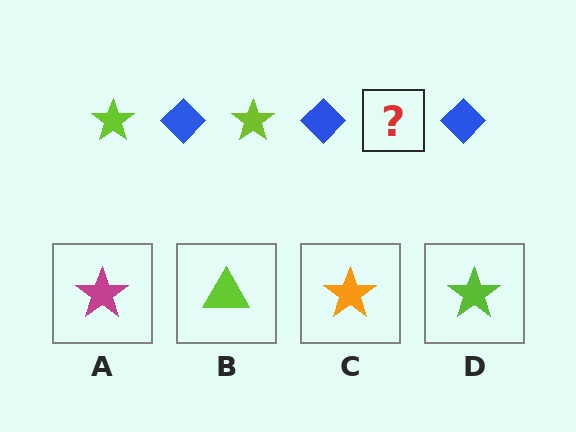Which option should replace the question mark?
Option D.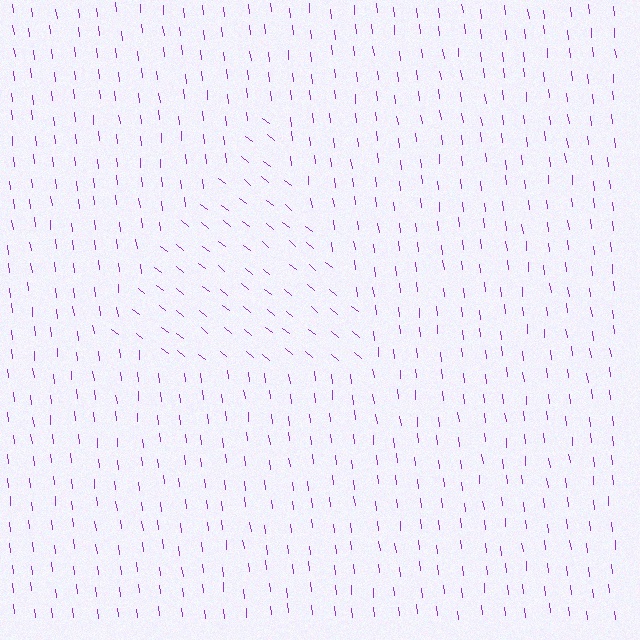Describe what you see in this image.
The image is filled with small purple line segments. A triangle region in the image has lines oriented differently from the surrounding lines, creating a visible texture boundary.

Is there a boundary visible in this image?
Yes, there is a texture boundary formed by a change in line orientation.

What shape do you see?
I see a triangle.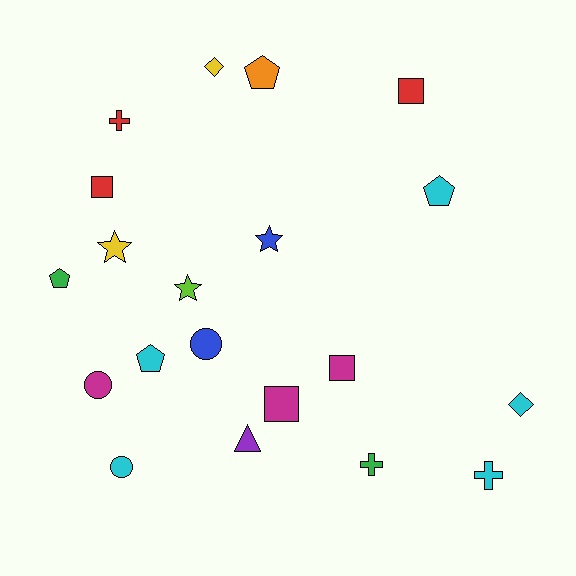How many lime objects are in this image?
There is 1 lime object.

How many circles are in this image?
There are 3 circles.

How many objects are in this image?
There are 20 objects.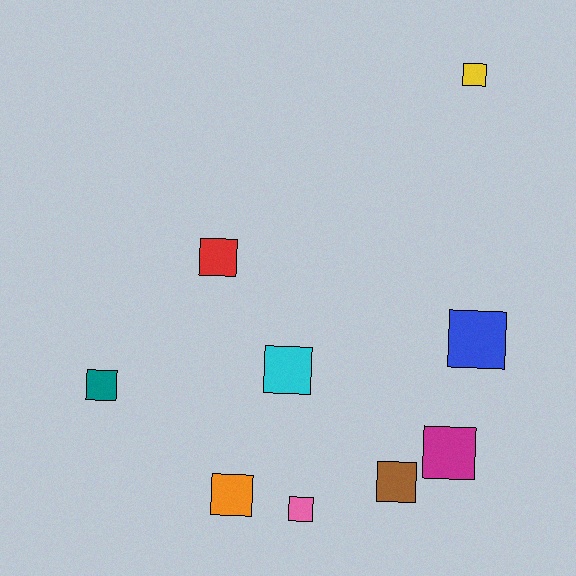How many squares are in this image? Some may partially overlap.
There are 9 squares.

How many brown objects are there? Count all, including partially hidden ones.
There is 1 brown object.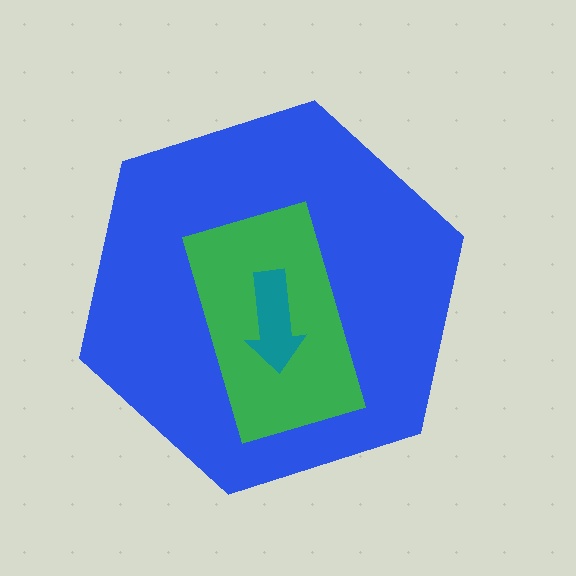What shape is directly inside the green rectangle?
The teal arrow.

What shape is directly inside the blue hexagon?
The green rectangle.